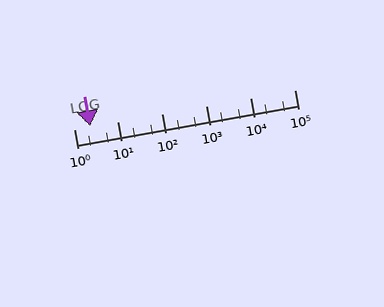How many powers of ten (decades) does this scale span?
The scale spans 5 decades, from 1 to 100000.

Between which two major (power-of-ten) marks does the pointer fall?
The pointer is between 1 and 10.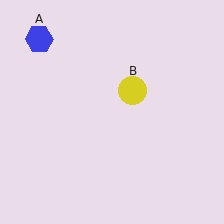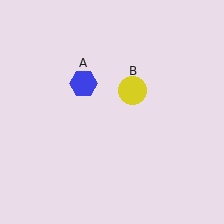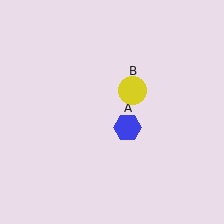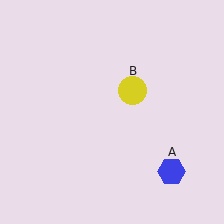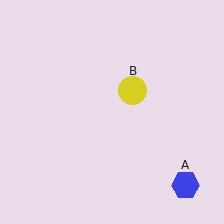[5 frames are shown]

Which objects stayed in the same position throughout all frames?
Yellow circle (object B) remained stationary.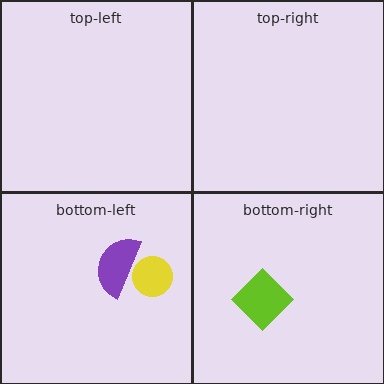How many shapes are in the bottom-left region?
2.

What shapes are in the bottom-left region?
The yellow circle, the purple semicircle.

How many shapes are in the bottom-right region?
1.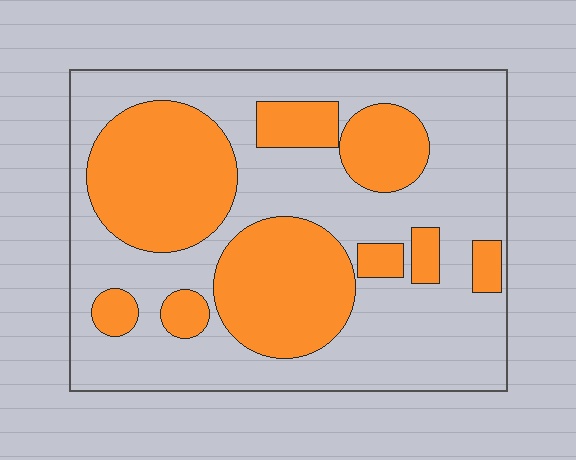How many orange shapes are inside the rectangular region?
9.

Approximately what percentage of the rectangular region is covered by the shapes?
Approximately 40%.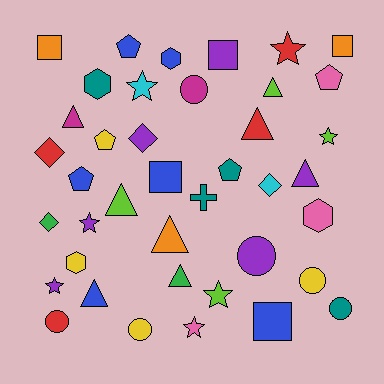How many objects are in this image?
There are 40 objects.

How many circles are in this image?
There are 6 circles.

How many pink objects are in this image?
There are 3 pink objects.